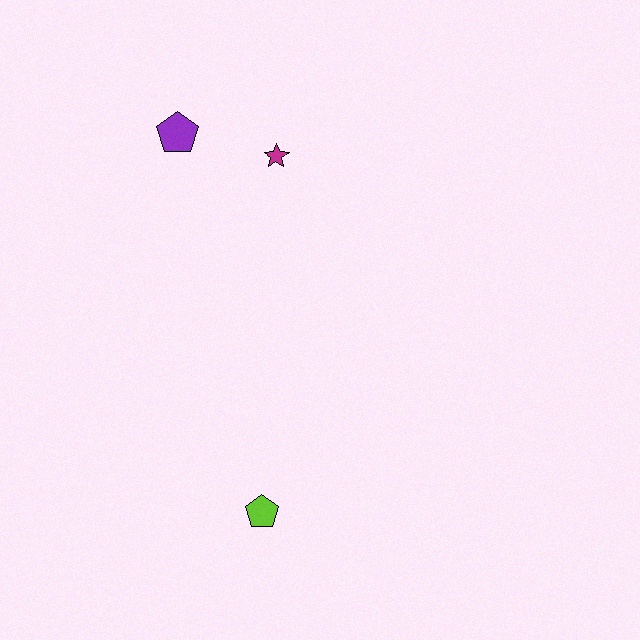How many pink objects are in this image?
There are no pink objects.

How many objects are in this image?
There are 3 objects.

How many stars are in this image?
There is 1 star.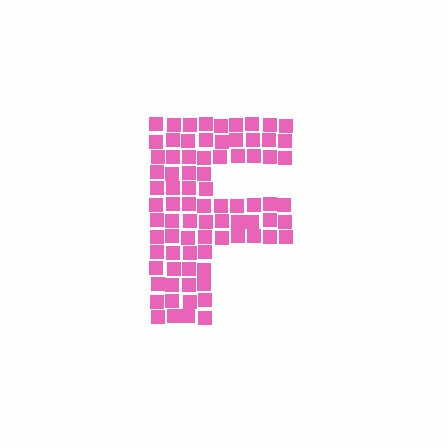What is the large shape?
The large shape is the letter F.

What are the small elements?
The small elements are squares.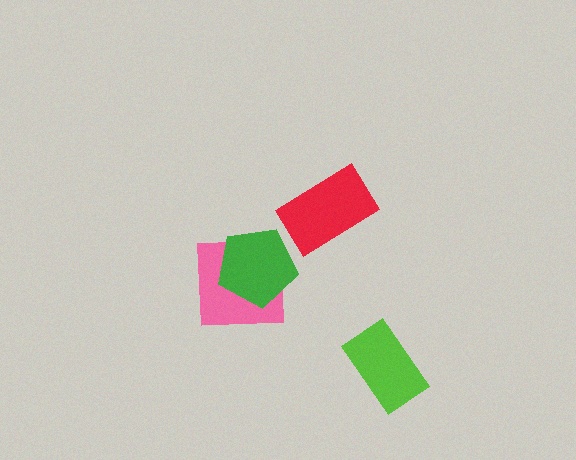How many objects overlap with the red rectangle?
0 objects overlap with the red rectangle.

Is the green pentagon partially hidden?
No, no other shape covers it.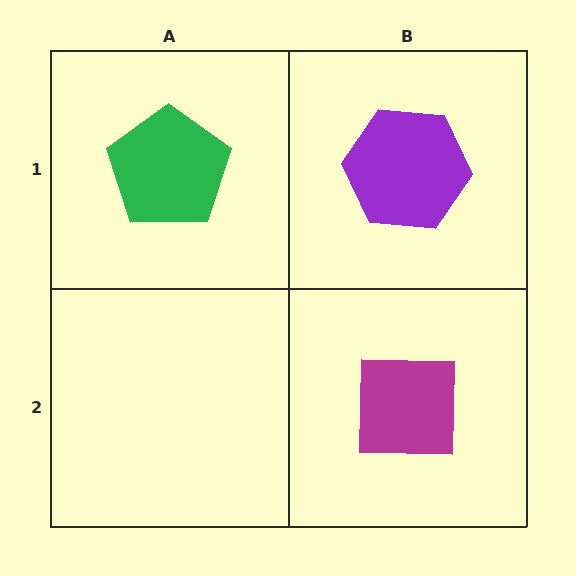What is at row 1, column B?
A purple hexagon.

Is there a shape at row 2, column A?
No, that cell is empty.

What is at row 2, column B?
A magenta square.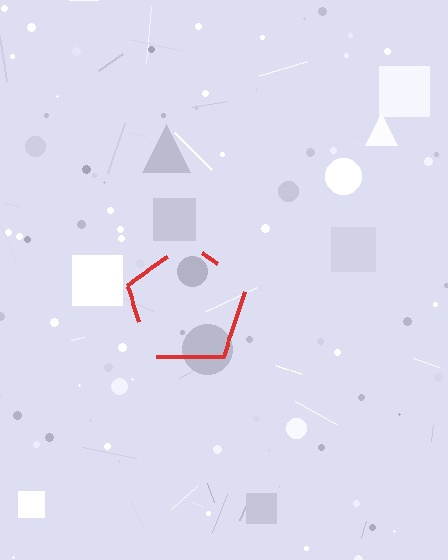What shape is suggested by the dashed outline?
The dashed outline suggests a pentagon.